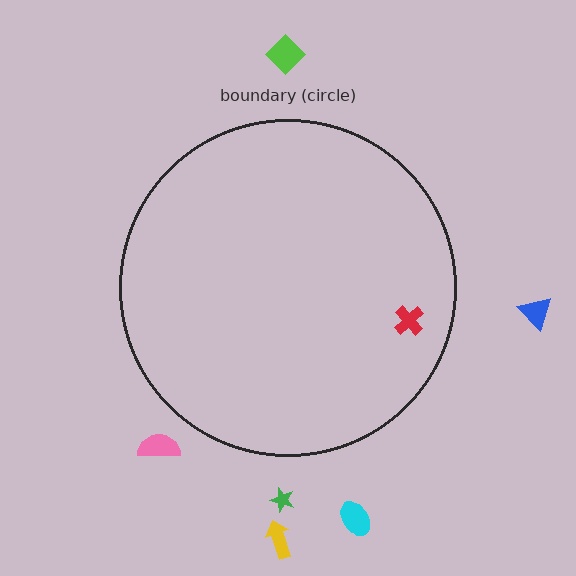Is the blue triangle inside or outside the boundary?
Outside.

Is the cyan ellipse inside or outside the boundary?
Outside.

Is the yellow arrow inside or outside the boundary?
Outside.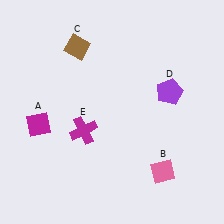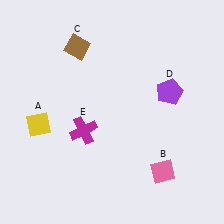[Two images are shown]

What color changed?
The diamond (A) changed from magenta in Image 1 to yellow in Image 2.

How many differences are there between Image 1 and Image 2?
There is 1 difference between the two images.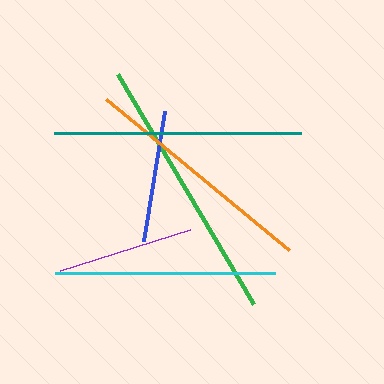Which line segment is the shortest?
The blue line is the shortest at approximately 133 pixels.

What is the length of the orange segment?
The orange segment is approximately 237 pixels long.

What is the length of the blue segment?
The blue segment is approximately 133 pixels long.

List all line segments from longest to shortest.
From longest to shortest: green, teal, orange, cyan, purple, blue.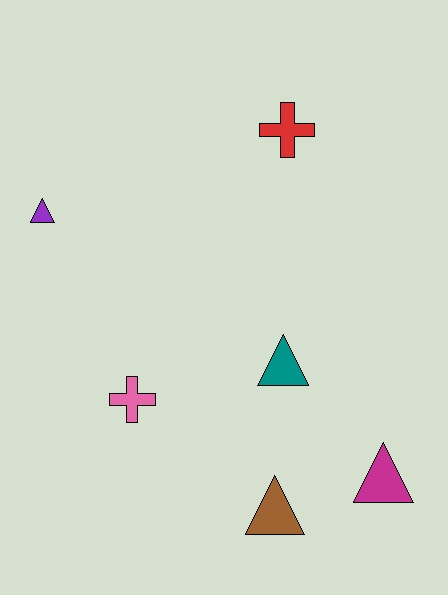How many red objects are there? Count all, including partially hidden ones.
There is 1 red object.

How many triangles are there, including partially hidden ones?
There are 4 triangles.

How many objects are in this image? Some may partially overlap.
There are 6 objects.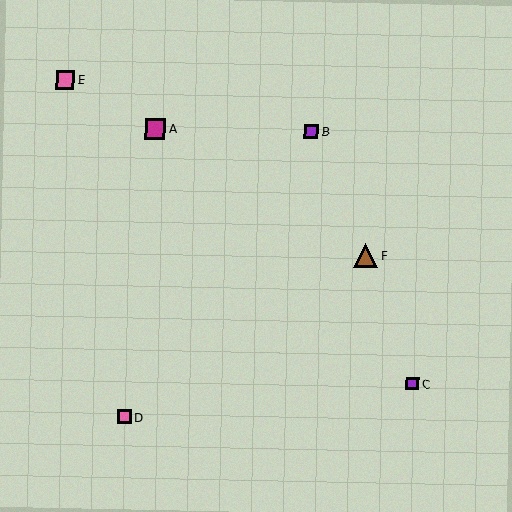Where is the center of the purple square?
The center of the purple square is at (311, 132).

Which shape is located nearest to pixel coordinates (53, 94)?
The pink square (labeled E) at (65, 80) is nearest to that location.